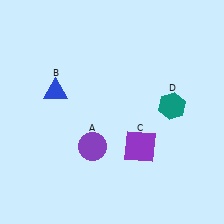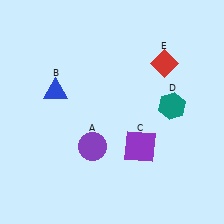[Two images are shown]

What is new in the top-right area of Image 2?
A red diamond (E) was added in the top-right area of Image 2.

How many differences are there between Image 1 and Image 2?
There is 1 difference between the two images.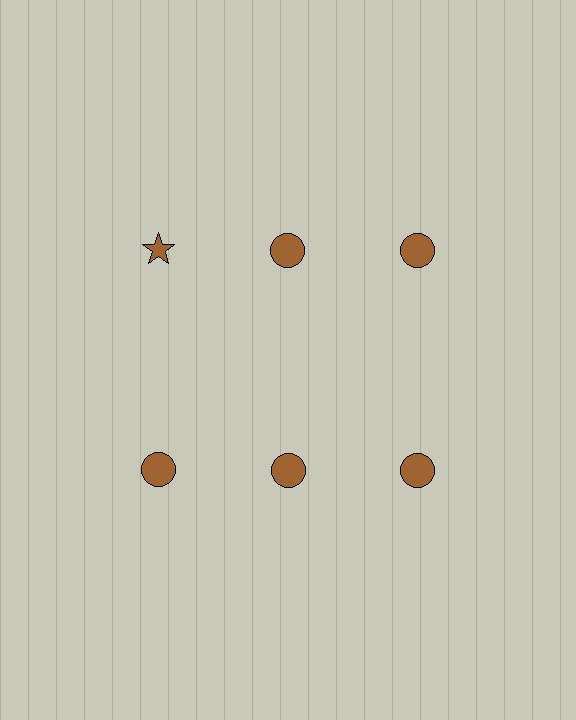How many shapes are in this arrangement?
There are 6 shapes arranged in a grid pattern.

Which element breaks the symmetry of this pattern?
The brown star in the top row, leftmost column breaks the symmetry. All other shapes are brown circles.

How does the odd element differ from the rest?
It has a different shape: star instead of circle.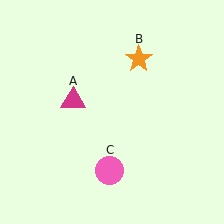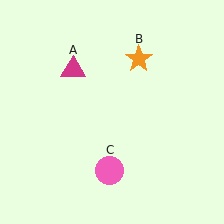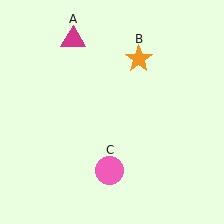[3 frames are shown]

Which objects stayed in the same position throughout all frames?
Orange star (object B) and pink circle (object C) remained stationary.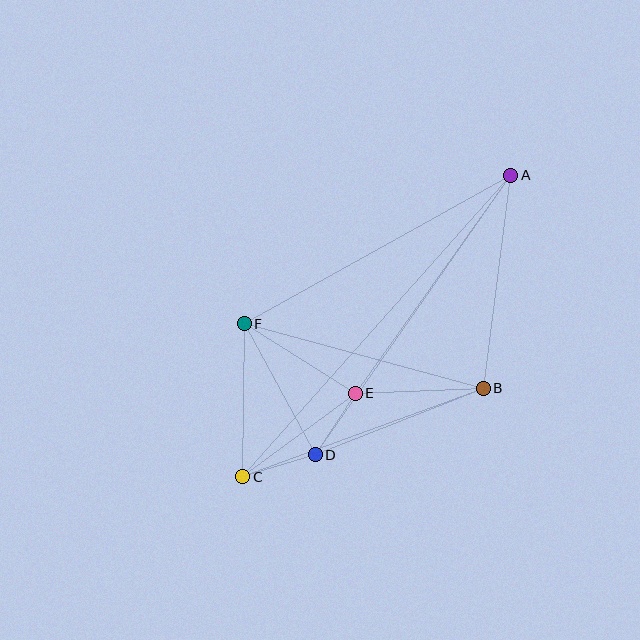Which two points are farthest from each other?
Points A and C are farthest from each other.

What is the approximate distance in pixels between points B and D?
The distance between B and D is approximately 181 pixels.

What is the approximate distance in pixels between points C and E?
The distance between C and E is approximately 140 pixels.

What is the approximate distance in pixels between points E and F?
The distance between E and F is approximately 131 pixels.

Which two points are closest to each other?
Points D and E are closest to each other.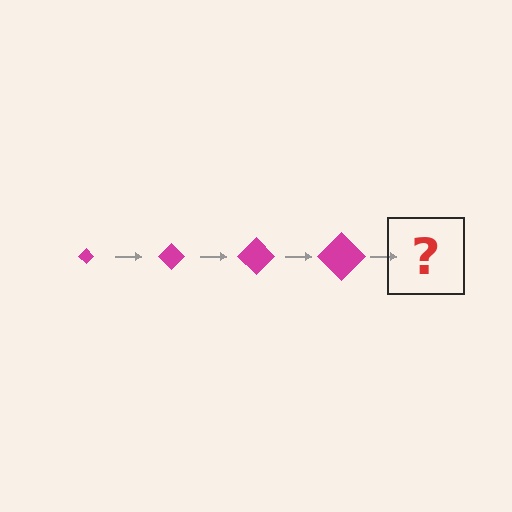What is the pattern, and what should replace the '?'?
The pattern is that the diamond gets progressively larger each step. The '?' should be a magenta diamond, larger than the previous one.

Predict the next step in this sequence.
The next step is a magenta diamond, larger than the previous one.